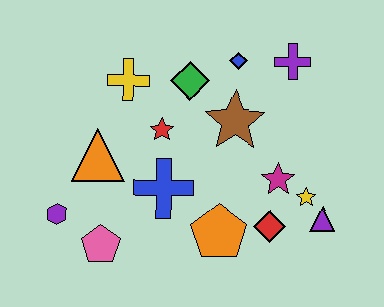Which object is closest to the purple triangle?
The yellow star is closest to the purple triangle.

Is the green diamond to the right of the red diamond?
No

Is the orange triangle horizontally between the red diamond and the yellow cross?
No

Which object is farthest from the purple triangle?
The purple hexagon is farthest from the purple triangle.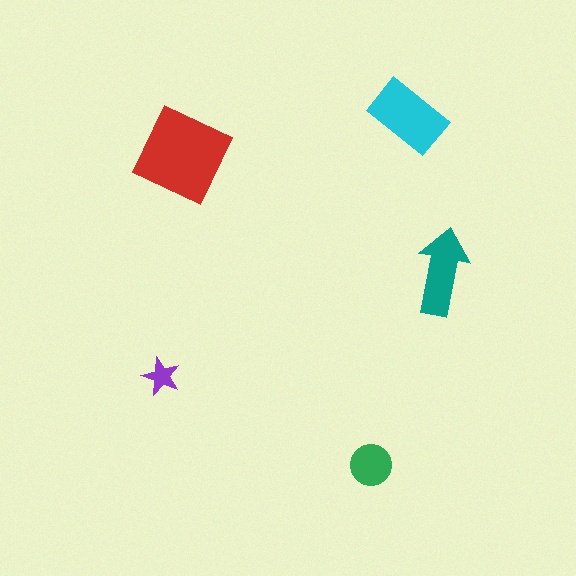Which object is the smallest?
The purple star.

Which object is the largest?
The red diamond.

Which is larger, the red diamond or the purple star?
The red diamond.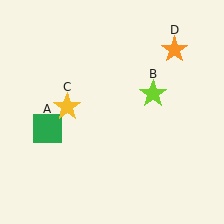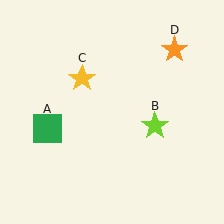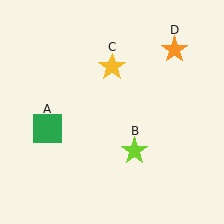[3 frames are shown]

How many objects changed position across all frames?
2 objects changed position: lime star (object B), yellow star (object C).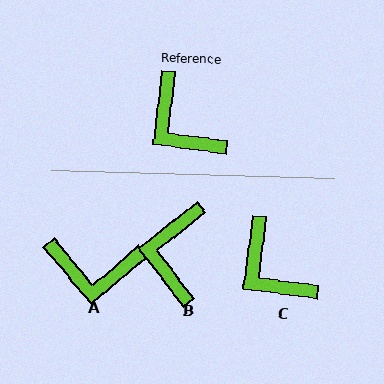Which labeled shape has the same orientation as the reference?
C.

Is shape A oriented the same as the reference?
No, it is off by about 47 degrees.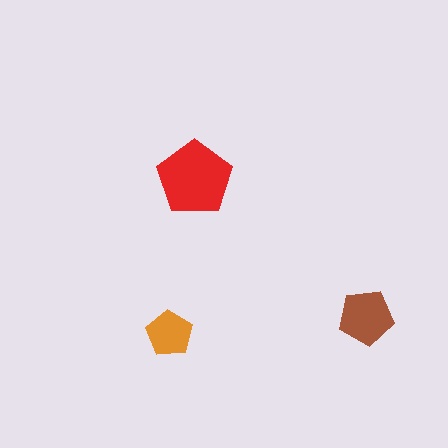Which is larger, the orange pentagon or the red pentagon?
The red one.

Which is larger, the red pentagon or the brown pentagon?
The red one.